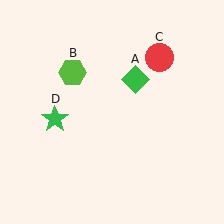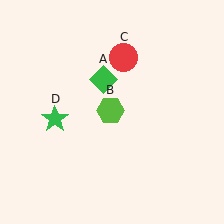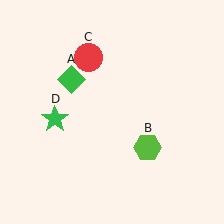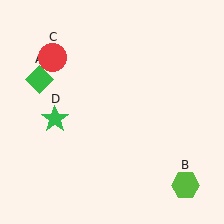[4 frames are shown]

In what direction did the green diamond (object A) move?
The green diamond (object A) moved left.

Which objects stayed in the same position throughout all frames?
Green star (object D) remained stationary.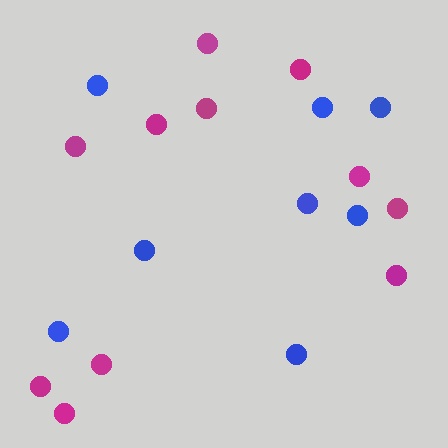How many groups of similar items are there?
There are 2 groups: one group of blue circles (8) and one group of magenta circles (11).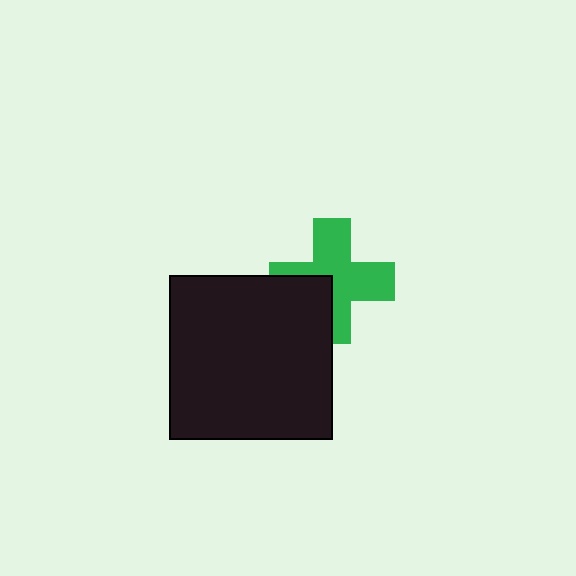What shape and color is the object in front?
The object in front is a black square.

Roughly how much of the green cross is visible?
Most of it is visible (roughly 70%).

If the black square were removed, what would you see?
You would see the complete green cross.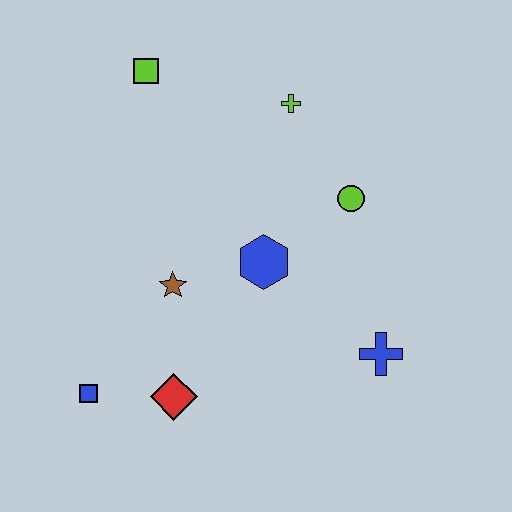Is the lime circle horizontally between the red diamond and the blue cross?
Yes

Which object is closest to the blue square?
The red diamond is closest to the blue square.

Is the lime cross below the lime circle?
No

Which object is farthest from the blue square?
The lime cross is farthest from the blue square.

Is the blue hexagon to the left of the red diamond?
No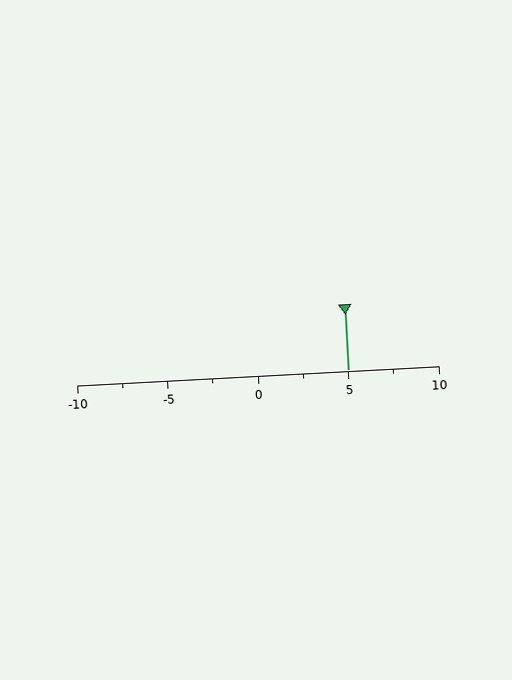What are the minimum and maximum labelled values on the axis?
The axis runs from -10 to 10.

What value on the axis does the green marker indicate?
The marker indicates approximately 5.